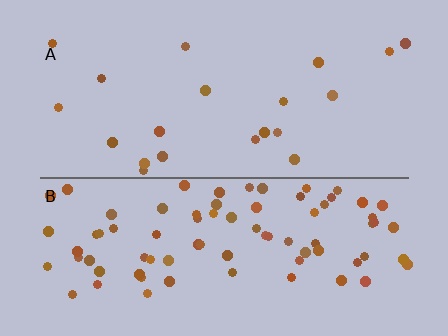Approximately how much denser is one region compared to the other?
Approximately 3.9× — region B over region A.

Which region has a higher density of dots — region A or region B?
B (the bottom).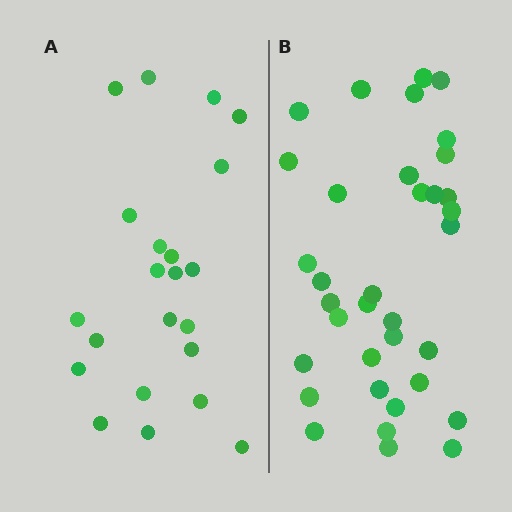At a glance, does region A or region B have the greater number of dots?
Region B (the right region) has more dots.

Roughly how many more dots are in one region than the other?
Region B has approximately 15 more dots than region A.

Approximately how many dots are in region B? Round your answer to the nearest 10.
About 40 dots. (The exact count is 35, which rounds to 40.)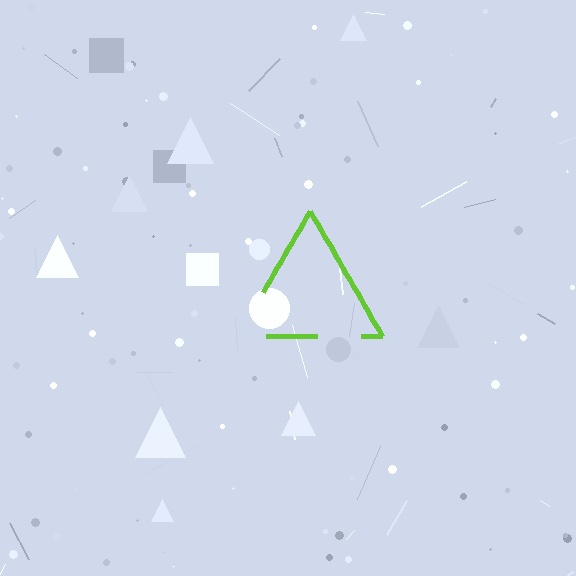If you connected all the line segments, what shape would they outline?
They would outline a triangle.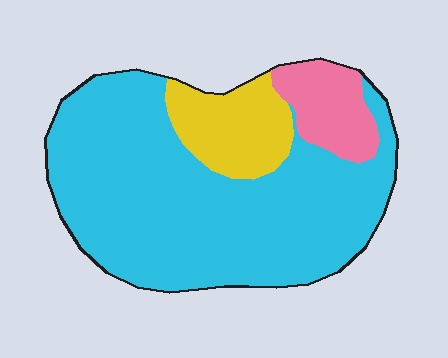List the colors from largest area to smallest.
From largest to smallest: cyan, yellow, pink.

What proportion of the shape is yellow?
Yellow takes up about one sixth (1/6) of the shape.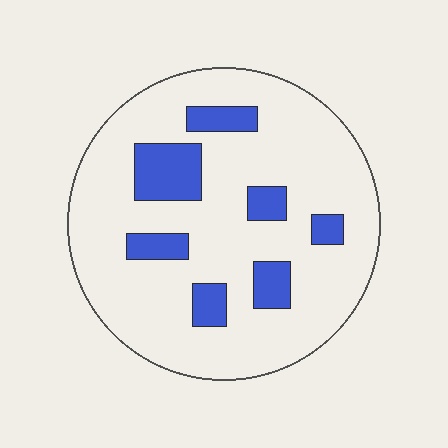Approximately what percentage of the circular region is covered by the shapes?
Approximately 15%.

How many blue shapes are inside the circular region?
7.